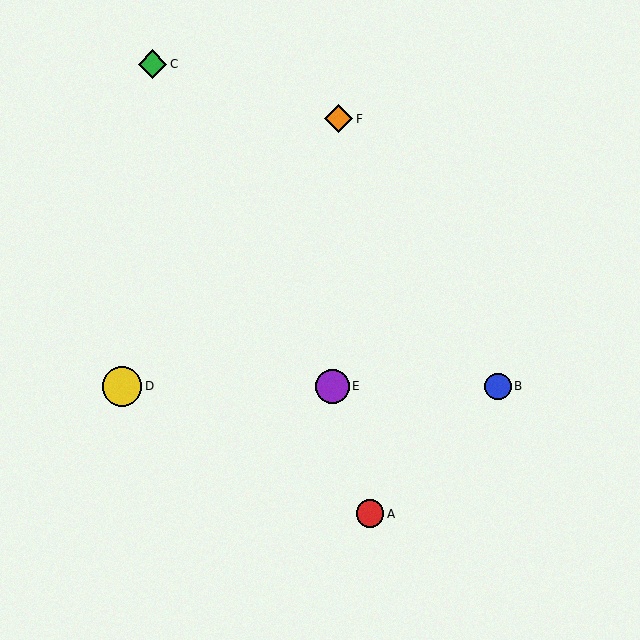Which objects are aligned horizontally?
Objects B, D, E are aligned horizontally.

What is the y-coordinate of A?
Object A is at y≈514.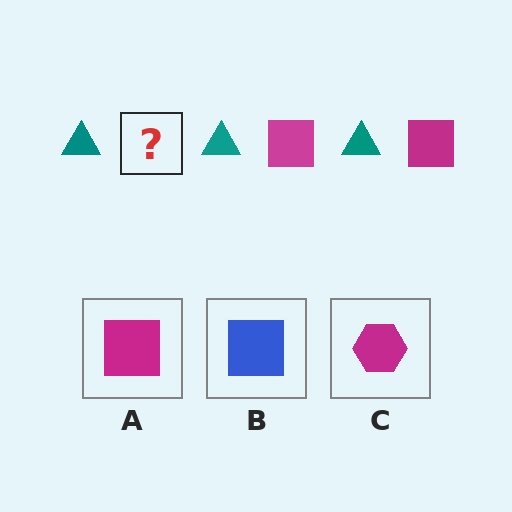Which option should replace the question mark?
Option A.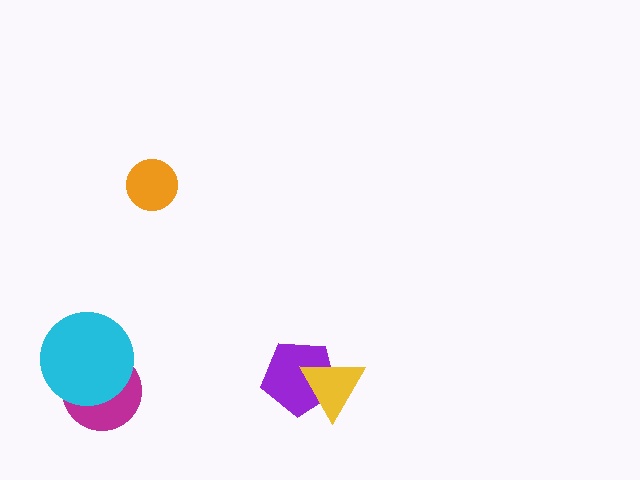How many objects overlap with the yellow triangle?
1 object overlaps with the yellow triangle.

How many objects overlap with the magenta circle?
1 object overlaps with the magenta circle.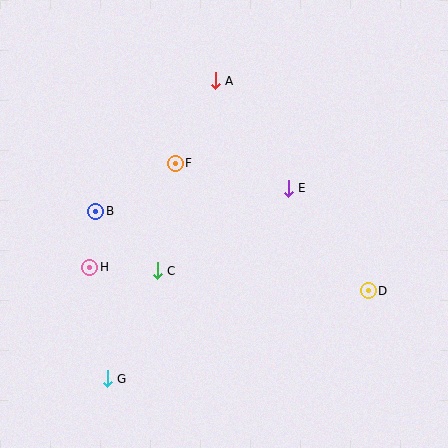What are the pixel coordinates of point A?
Point A is at (215, 81).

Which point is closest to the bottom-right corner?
Point D is closest to the bottom-right corner.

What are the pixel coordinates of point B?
Point B is at (96, 211).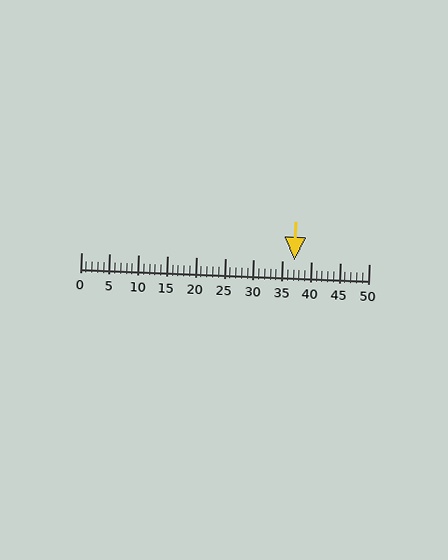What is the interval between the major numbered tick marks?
The major tick marks are spaced 5 units apart.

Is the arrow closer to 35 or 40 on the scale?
The arrow is closer to 35.